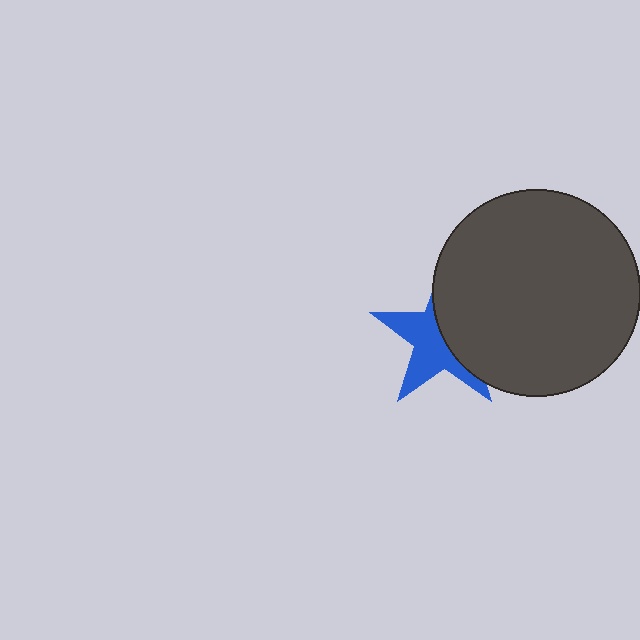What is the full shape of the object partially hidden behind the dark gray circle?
The partially hidden object is a blue star.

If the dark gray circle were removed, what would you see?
You would see the complete blue star.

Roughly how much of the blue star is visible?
About half of it is visible (roughly 51%).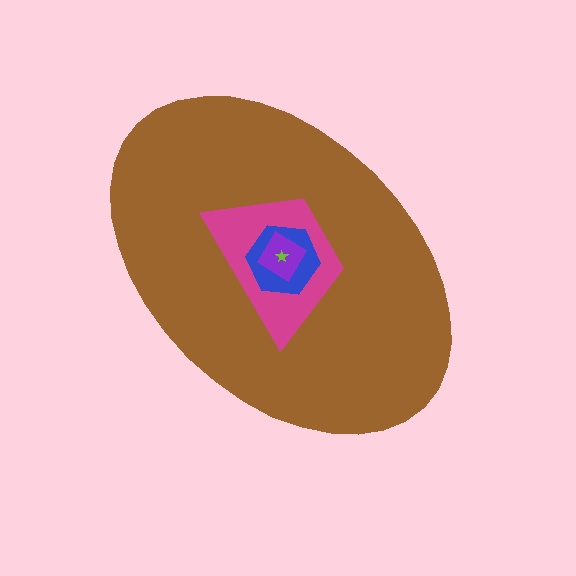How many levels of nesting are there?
5.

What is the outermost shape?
The brown ellipse.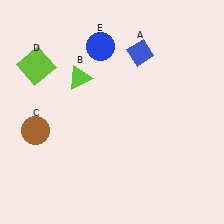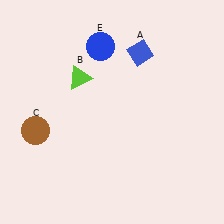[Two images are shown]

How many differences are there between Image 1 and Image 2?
There is 1 difference between the two images.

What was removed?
The lime square (D) was removed in Image 2.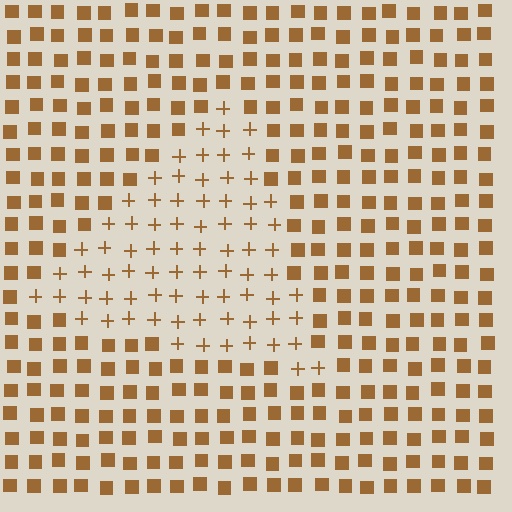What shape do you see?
I see a triangle.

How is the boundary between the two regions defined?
The boundary is defined by a change in element shape: plus signs inside vs. squares outside. All elements share the same color and spacing.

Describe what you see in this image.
The image is filled with small brown elements arranged in a uniform grid. A triangle-shaped region contains plus signs, while the surrounding area contains squares. The boundary is defined purely by the change in element shape.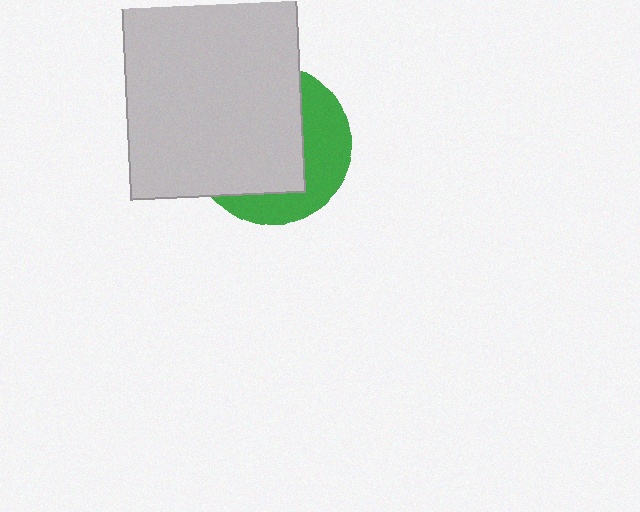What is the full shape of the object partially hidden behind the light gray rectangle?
The partially hidden object is a green circle.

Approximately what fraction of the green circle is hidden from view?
Roughly 63% of the green circle is hidden behind the light gray rectangle.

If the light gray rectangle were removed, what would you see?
You would see the complete green circle.